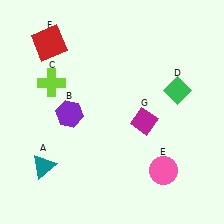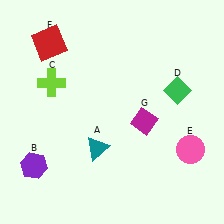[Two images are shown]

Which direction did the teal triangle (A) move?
The teal triangle (A) moved right.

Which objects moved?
The objects that moved are: the teal triangle (A), the purple hexagon (B), the pink circle (E).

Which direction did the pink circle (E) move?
The pink circle (E) moved right.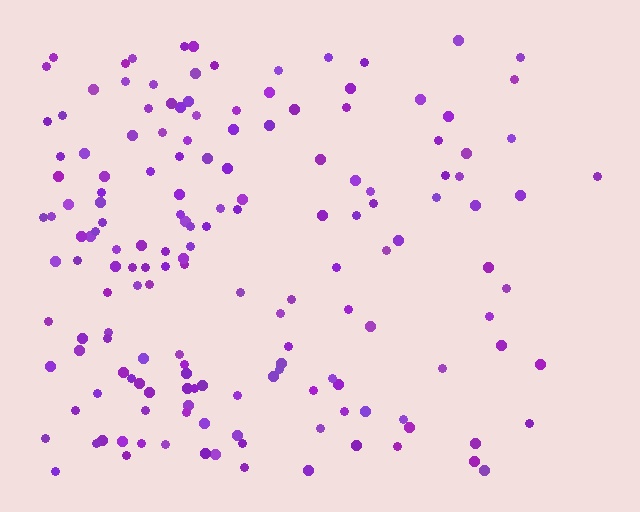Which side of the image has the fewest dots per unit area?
The right.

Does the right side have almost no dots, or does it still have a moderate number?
Still a moderate number, just noticeably fewer than the left.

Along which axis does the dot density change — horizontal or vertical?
Horizontal.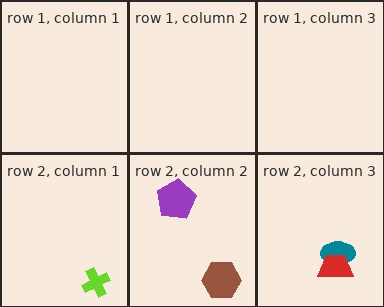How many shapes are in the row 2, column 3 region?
2.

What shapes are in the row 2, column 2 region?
The brown hexagon, the purple pentagon.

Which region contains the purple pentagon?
The row 2, column 2 region.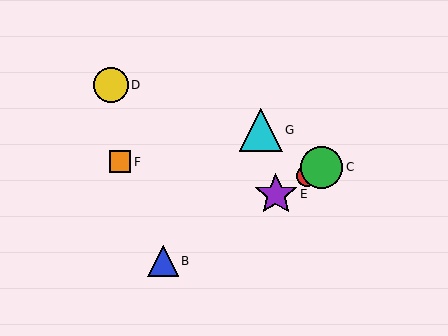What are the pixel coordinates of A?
Object A is at (307, 176).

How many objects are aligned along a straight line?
4 objects (A, B, C, E) are aligned along a straight line.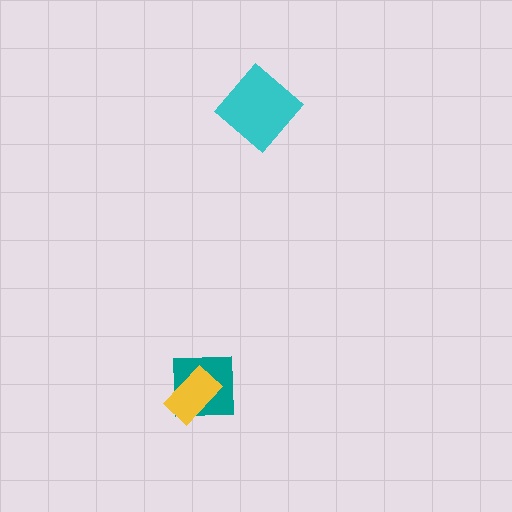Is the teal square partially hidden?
Yes, it is partially covered by another shape.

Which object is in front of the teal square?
The yellow rectangle is in front of the teal square.